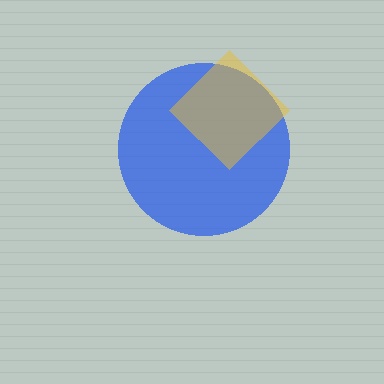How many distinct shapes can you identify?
There are 2 distinct shapes: a blue circle, a yellow diamond.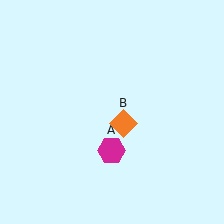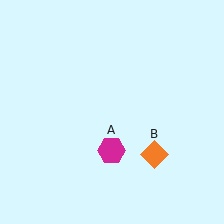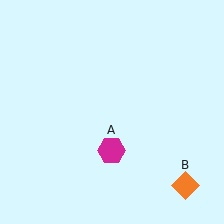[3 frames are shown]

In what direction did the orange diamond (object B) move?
The orange diamond (object B) moved down and to the right.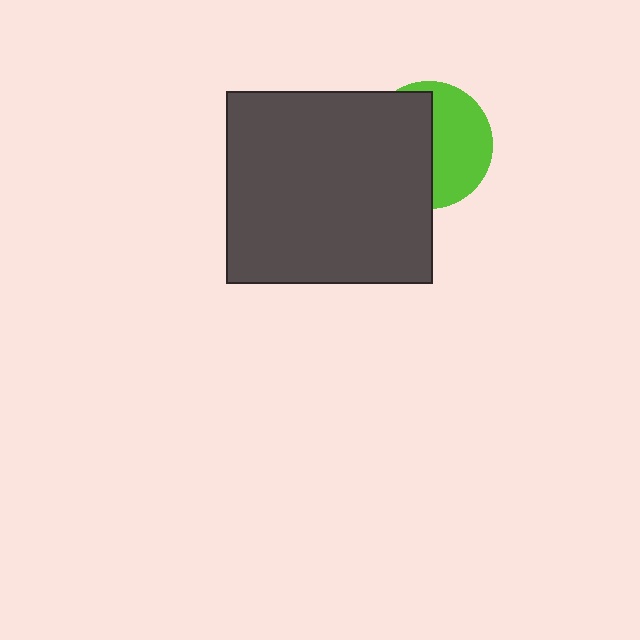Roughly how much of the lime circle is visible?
About half of it is visible (roughly 48%).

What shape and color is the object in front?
The object in front is a dark gray rectangle.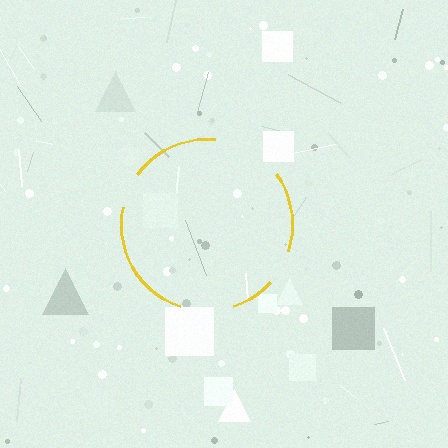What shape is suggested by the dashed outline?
The dashed outline suggests a circle.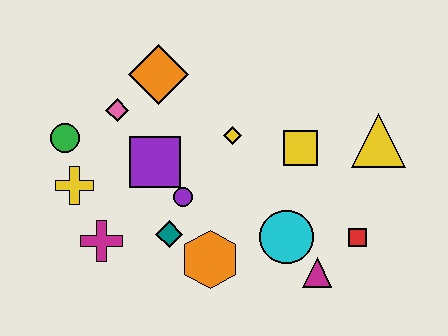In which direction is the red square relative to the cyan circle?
The red square is to the right of the cyan circle.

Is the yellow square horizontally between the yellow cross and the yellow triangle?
Yes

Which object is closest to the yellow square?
The yellow diamond is closest to the yellow square.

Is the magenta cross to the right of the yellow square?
No